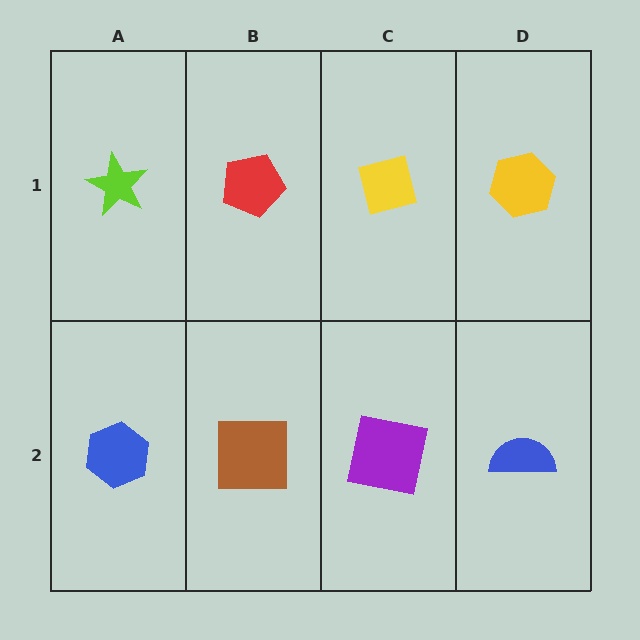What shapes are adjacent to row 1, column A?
A blue hexagon (row 2, column A), a red pentagon (row 1, column B).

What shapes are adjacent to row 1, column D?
A blue semicircle (row 2, column D), a yellow square (row 1, column C).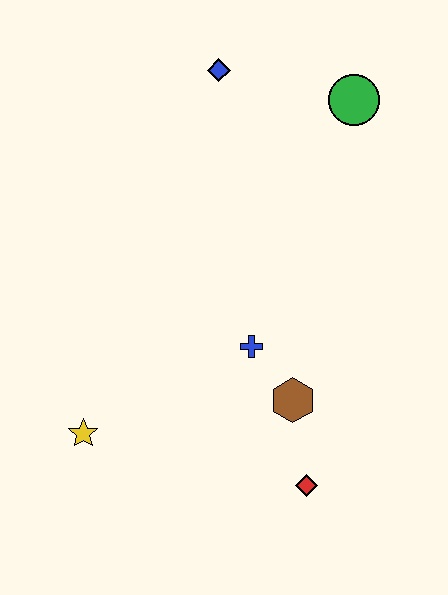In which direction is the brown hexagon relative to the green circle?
The brown hexagon is below the green circle.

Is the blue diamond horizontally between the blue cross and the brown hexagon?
No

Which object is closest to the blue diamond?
The green circle is closest to the blue diamond.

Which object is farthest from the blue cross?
The blue diamond is farthest from the blue cross.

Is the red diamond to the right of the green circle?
No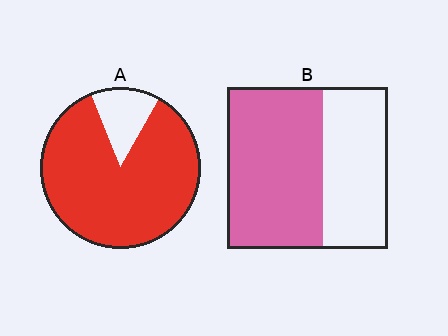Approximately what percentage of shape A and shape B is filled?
A is approximately 85% and B is approximately 60%.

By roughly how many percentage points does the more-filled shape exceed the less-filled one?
By roughly 25 percentage points (A over B).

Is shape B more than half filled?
Yes.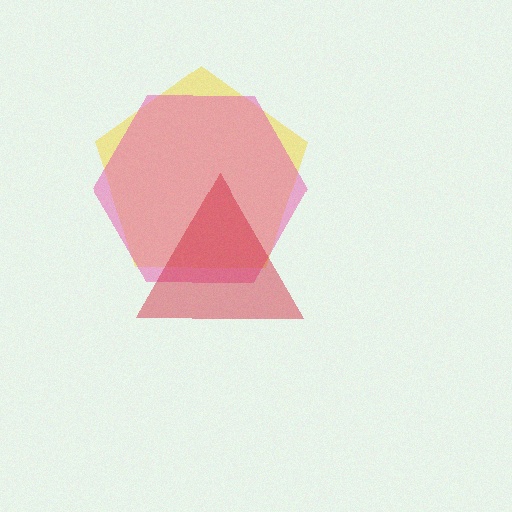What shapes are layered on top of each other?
The layered shapes are: a yellow pentagon, a pink hexagon, a red triangle.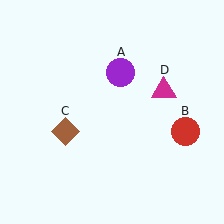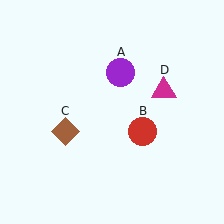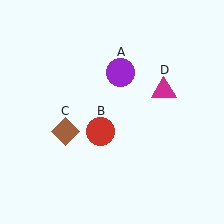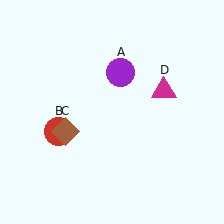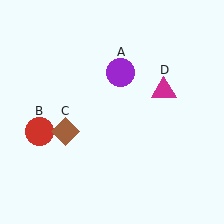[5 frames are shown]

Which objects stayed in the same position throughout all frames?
Purple circle (object A) and brown diamond (object C) and magenta triangle (object D) remained stationary.